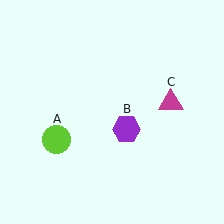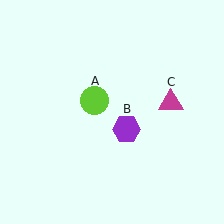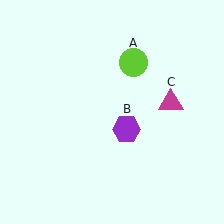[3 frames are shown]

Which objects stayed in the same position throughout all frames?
Purple hexagon (object B) and magenta triangle (object C) remained stationary.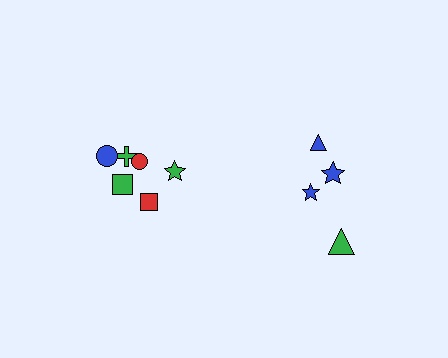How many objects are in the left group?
There are 6 objects.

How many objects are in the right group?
There are 4 objects.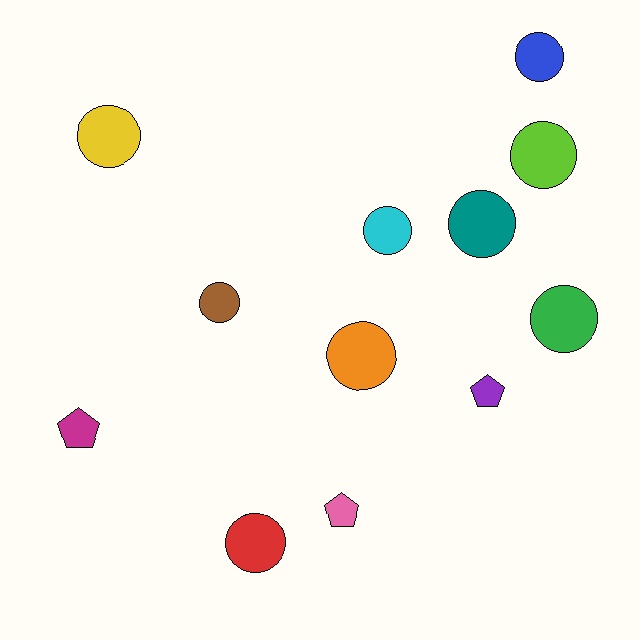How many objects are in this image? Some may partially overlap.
There are 12 objects.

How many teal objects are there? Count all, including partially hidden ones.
There is 1 teal object.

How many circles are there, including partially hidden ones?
There are 9 circles.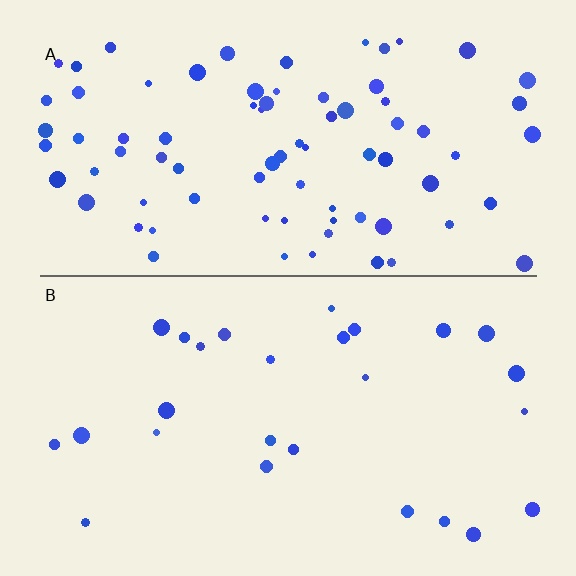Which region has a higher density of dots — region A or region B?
A (the top).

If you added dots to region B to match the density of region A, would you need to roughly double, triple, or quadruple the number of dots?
Approximately triple.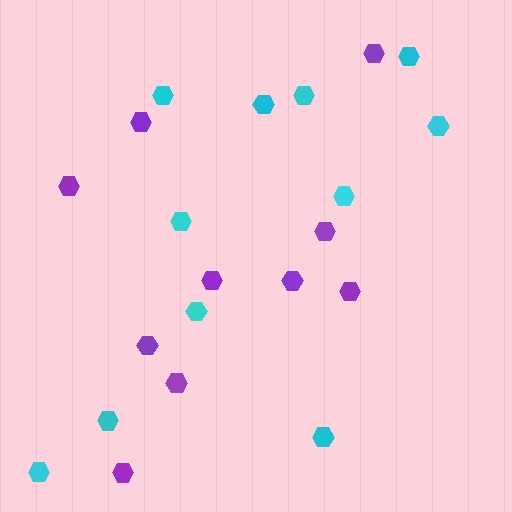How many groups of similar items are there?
There are 2 groups: one group of cyan hexagons (11) and one group of purple hexagons (10).